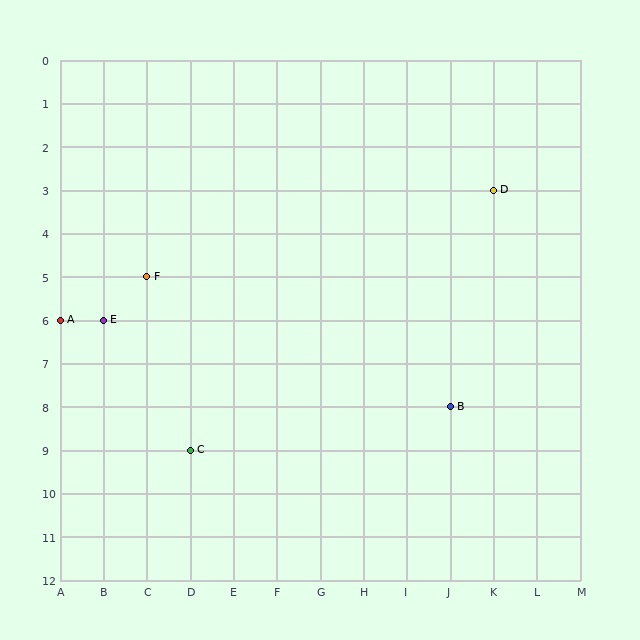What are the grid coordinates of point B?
Point B is at grid coordinates (J, 8).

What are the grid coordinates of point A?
Point A is at grid coordinates (A, 6).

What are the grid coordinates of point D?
Point D is at grid coordinates (K, 3).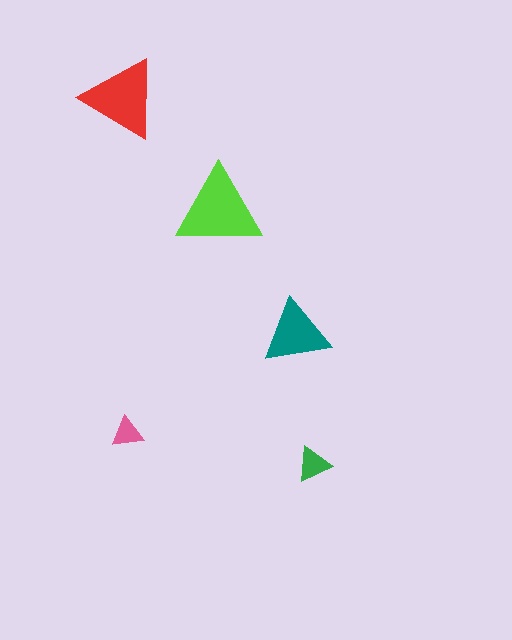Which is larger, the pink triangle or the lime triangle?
The lime one.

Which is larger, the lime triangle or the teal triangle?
The lime one.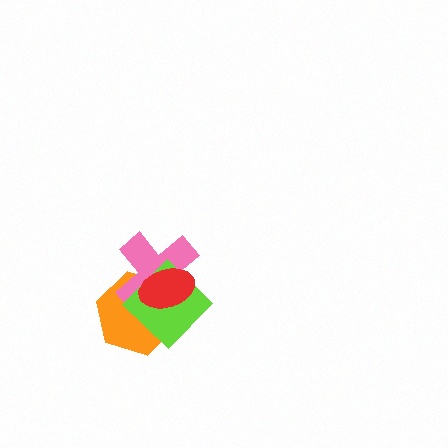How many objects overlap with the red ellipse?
3 objects overlap with the red ellipse.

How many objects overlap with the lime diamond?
3 objects overlap with the lime diamond.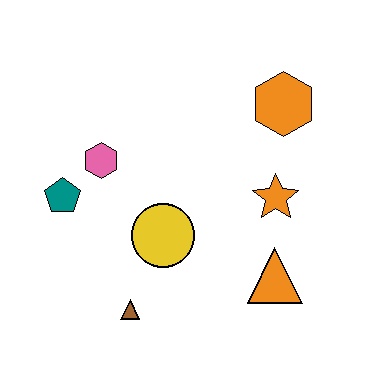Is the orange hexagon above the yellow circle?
Yes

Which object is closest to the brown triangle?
The yellow circle is closest to the brown triangle.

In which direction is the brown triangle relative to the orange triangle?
The brown triangle is to the left of the orange triangle.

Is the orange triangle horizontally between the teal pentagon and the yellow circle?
No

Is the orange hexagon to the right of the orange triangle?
Yes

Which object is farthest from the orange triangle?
The teal pentagon is farthest from the orange triangle.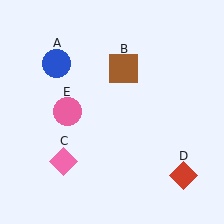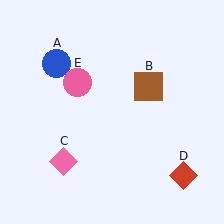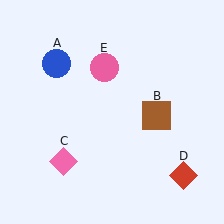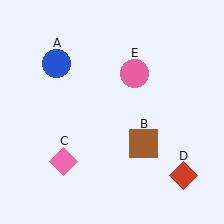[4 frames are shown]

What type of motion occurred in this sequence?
The brown square (object B), pink circle (object E) rotated clockwise around the center of the scene.